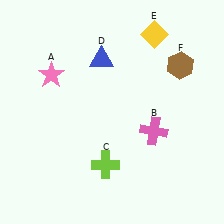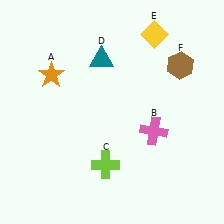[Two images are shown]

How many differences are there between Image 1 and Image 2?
There are 2 differences between the two images.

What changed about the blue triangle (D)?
In Image 1, D is blue. In Image 2, it changed to teal.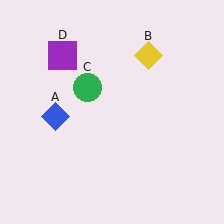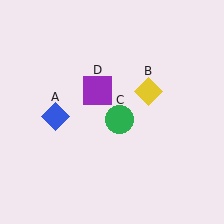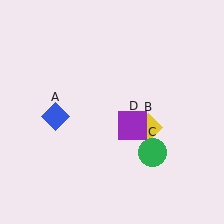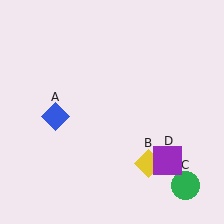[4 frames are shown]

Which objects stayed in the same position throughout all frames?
Blue diamond (object A) remained stationary.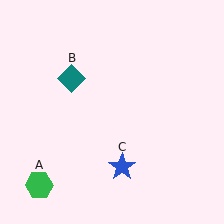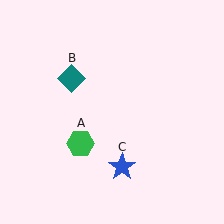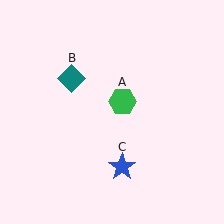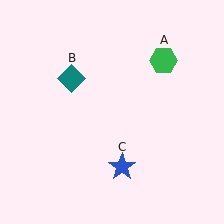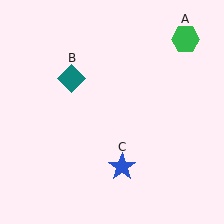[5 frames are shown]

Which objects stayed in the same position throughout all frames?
Teal diamond (object B) and blue star (object C) remained stationary.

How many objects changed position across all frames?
1 object changed position: green hexagon (object A).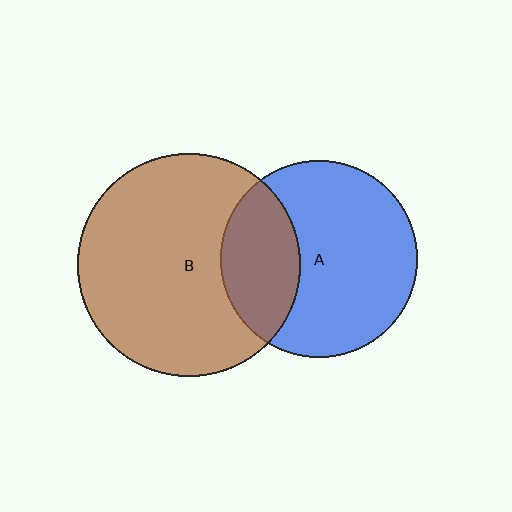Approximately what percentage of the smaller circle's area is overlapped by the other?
Approximately 30%.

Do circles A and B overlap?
Yes.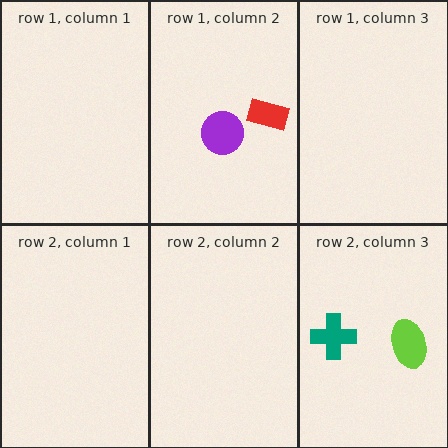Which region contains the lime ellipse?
The row 2, column 3 region.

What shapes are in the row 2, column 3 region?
The lime ellipse, the teal cross.